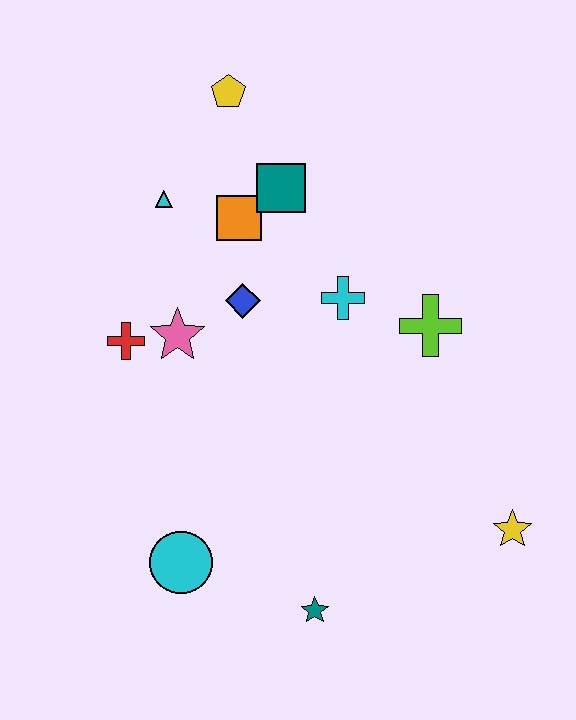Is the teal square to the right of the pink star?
Yes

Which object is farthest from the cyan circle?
The yellow pentagon is farthest from the cyan circle.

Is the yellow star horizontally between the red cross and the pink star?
No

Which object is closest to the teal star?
The cyan circle is closest to the teal star.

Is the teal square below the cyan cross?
No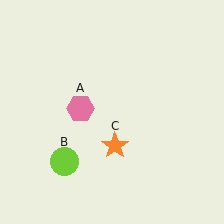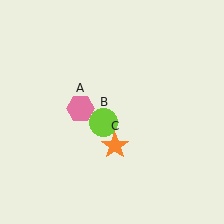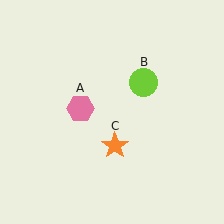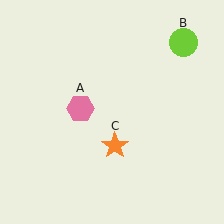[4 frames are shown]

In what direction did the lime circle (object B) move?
The lime circle (object B) moved up and to the right.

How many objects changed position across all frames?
1 object changed position: lime circle (object B).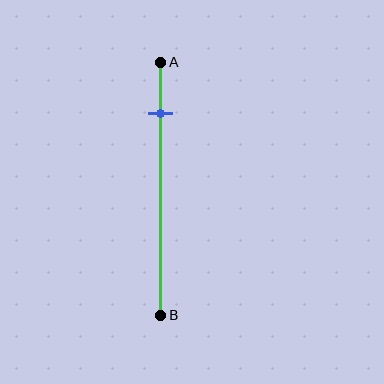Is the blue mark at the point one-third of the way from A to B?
No, the mark is at about 20% from A, not at the 33% one-third point.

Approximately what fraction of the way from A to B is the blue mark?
The blue mark is approximately 20% of the way from A to B.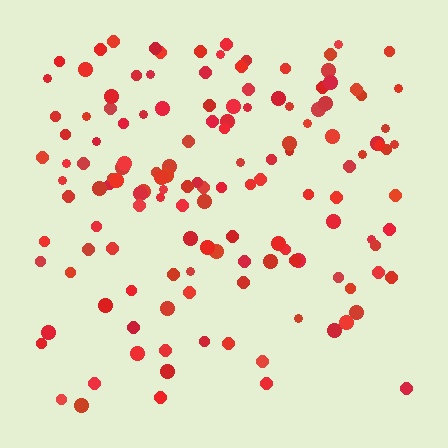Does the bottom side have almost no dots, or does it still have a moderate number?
Still a moderate number, just noticeably fewer than the top.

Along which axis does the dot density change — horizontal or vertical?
Vertical.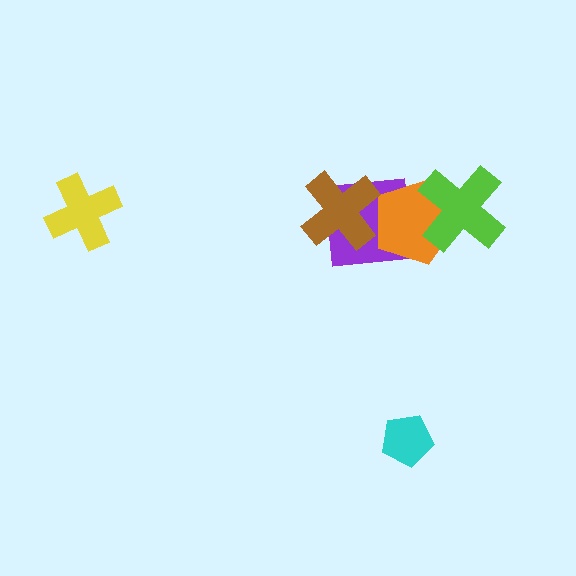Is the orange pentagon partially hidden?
Yes, it is partially covered by another shape.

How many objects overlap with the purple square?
2 objects overlap with the purple square.